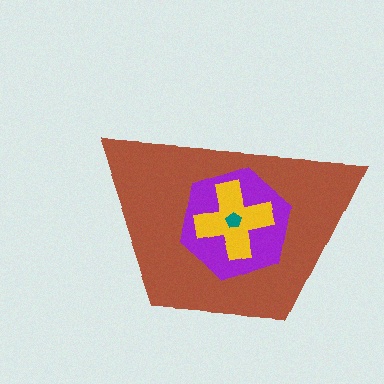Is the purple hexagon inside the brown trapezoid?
Yes.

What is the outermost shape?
The brown trapezoid.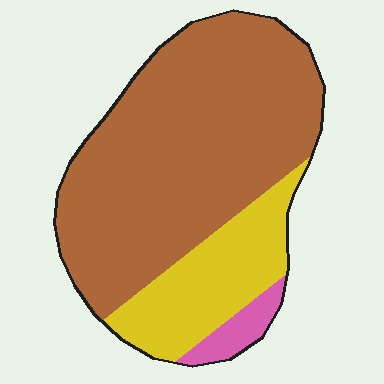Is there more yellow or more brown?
Brown.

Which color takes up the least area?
Pink, at roughly 5%.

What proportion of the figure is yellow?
Yellow takes up about one quarter (1/4) of the figure.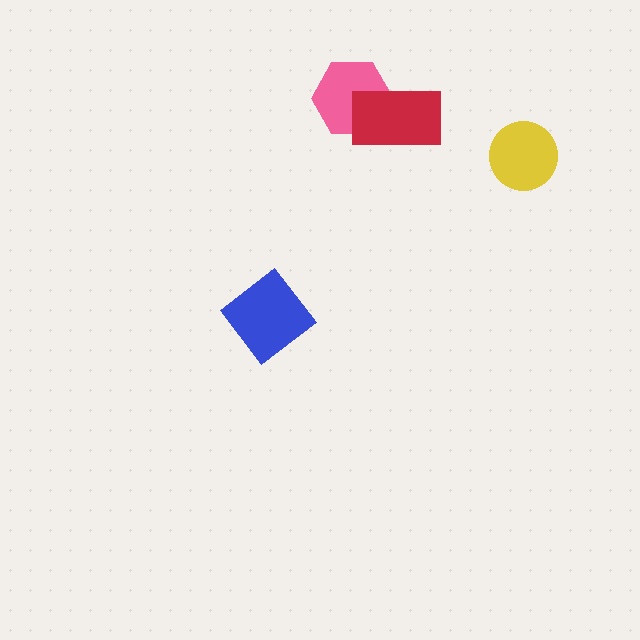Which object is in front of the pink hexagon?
The red rectangle is in front of the pink hexagon.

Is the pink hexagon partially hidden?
Yes, it is partially covered by another shape.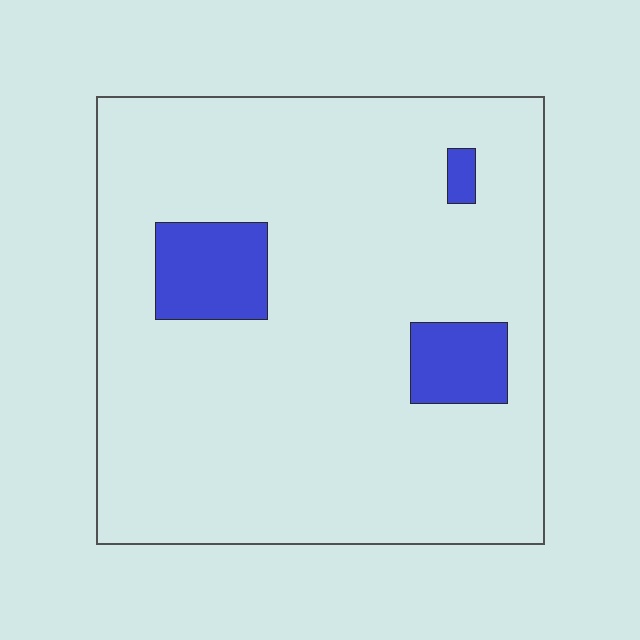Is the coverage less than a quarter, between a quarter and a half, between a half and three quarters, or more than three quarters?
Less than a quarter.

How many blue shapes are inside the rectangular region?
3.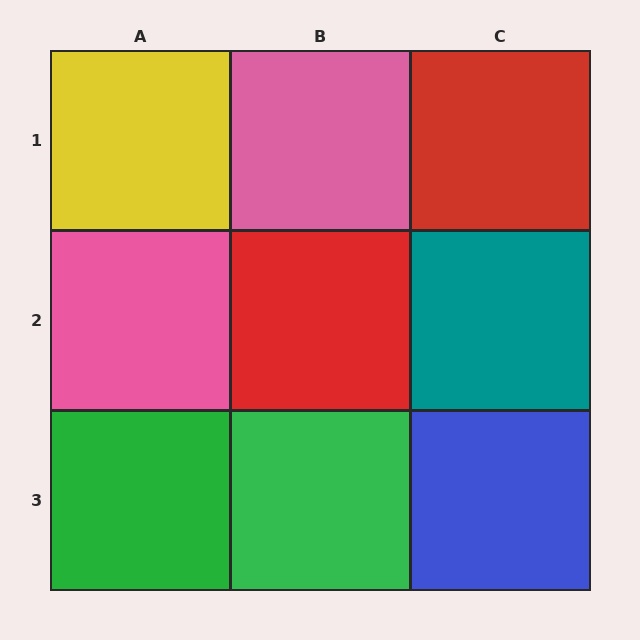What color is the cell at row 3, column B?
Green.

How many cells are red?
2 cells are red.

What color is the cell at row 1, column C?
Red.